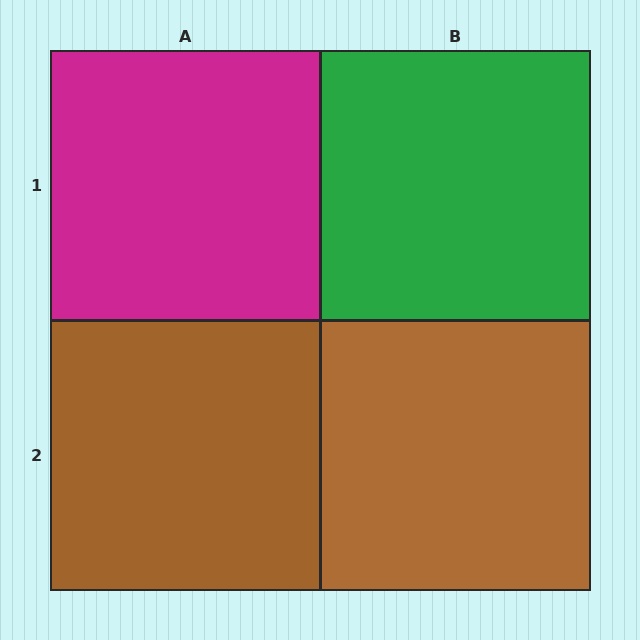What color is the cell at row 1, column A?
Magenta.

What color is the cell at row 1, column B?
Green.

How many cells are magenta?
1 cell is magenta.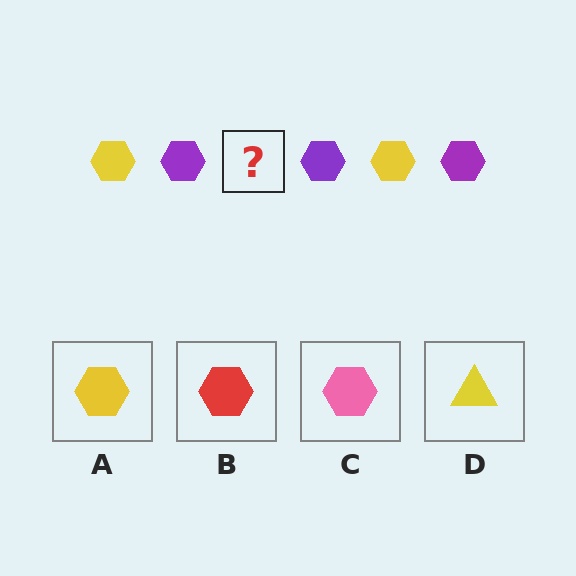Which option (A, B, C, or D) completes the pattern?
A.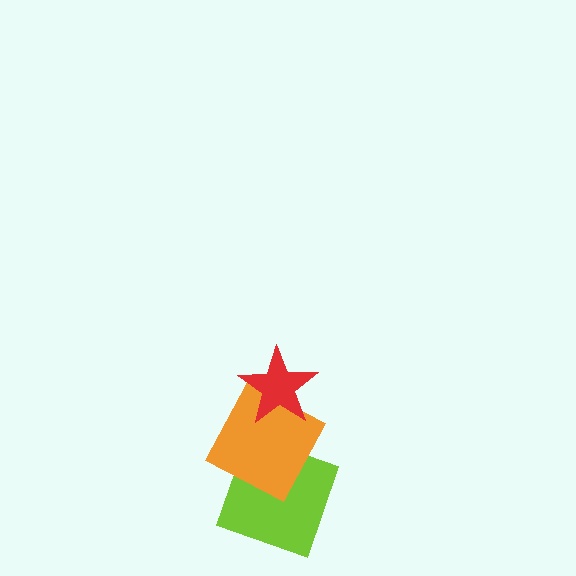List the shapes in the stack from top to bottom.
From top to bottom: the red star, the orange square, the lime square.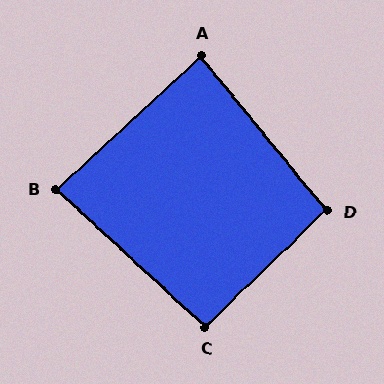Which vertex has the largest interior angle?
D, at approximately 95 degrees.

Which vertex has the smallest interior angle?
B, at approximately 85 degrees.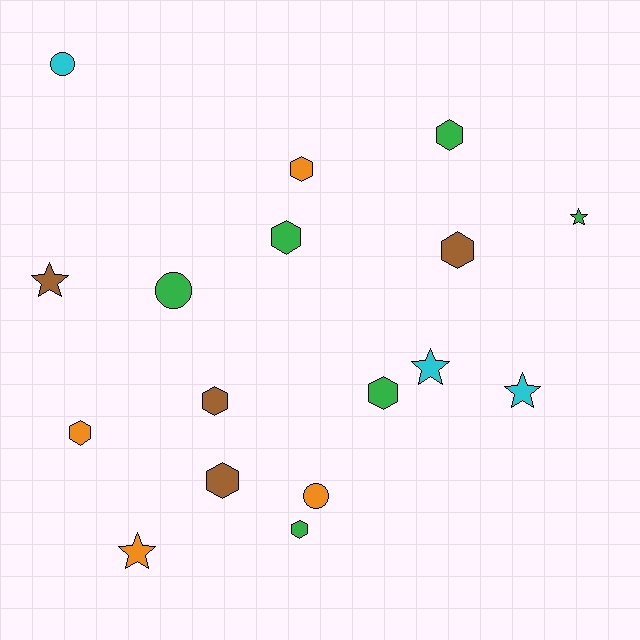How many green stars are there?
There is 1 green star.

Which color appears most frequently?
Green, with 6 objects.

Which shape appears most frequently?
Hexagon, with 9 objects.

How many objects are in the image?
There are 17 objects.